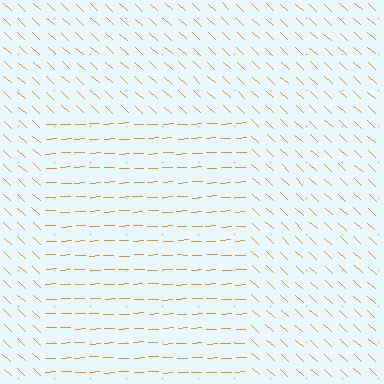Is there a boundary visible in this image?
Yes, there is a texture boundary formed by a change in line orientation.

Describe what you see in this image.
The image is filled with small orange line segments. A rectangle region in the image has lines oriented differently from the surrounding lines, creating a visible texture boundary.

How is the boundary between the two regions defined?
The boundary is defined purely by a change in line orientation (approximately 45 degrees difference). All lines are the same color and thickness.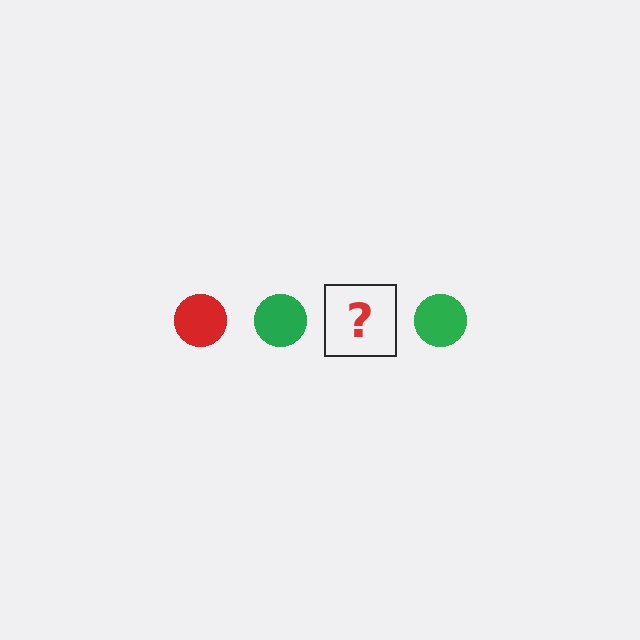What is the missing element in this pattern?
The missing element is a red circle.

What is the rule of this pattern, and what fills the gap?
The rule is that the pattern cycles through red, green circles. The gap should be filled with a red circle.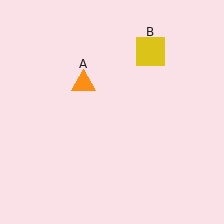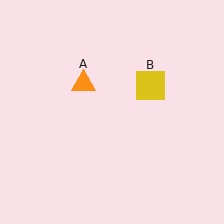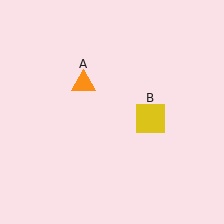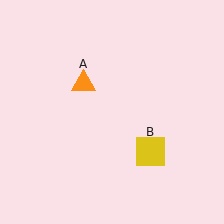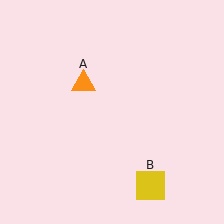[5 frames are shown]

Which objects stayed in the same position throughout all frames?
Orange triangle (object A) remained stationary.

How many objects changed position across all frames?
1 object changed position: yellow square (object B).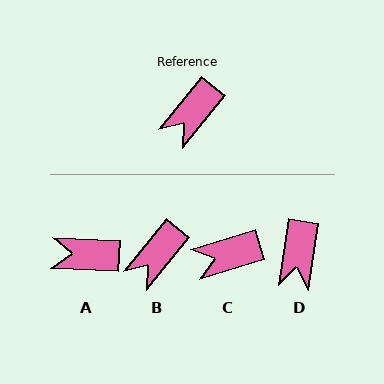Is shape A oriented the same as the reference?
No, it is off by about 53 degrees.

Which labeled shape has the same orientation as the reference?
B.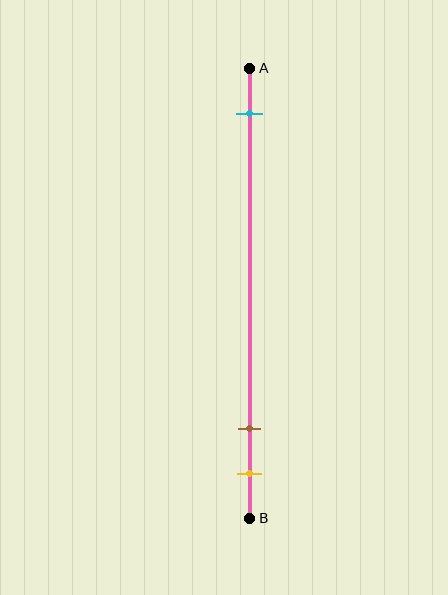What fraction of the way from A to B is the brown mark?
The brown mark is approximately 80% (0.8) of the way from A to B.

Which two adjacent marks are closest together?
The brown and yellow marks are the closest adjacent pair.